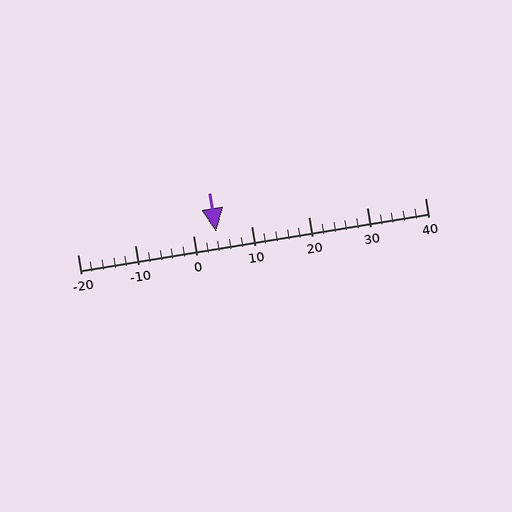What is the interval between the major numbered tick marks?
The major tick marks are spaced 10 units apart.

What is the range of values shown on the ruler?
The ruler shows values from -20 to 40.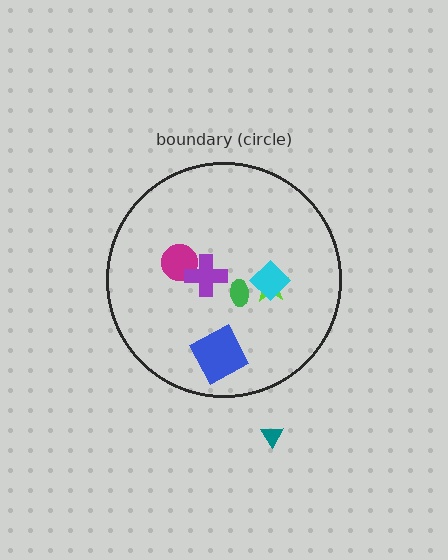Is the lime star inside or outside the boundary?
Inside.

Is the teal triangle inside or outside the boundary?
Outside.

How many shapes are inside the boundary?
6 inside, 1 outside.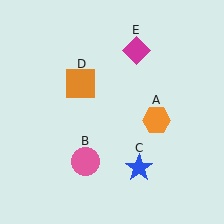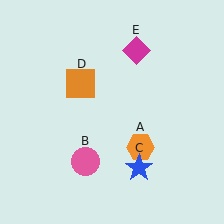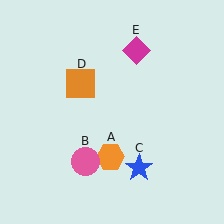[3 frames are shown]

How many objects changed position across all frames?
1 object changed position: orange hexagon (object A).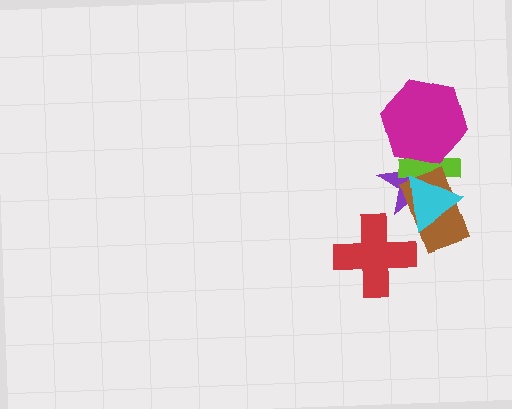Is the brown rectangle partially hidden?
Yes, it is partially covered by another shape.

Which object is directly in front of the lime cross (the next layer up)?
The brown rectangle is directly in front of the lime cross.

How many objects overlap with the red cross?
0 objects overlap with the red cross.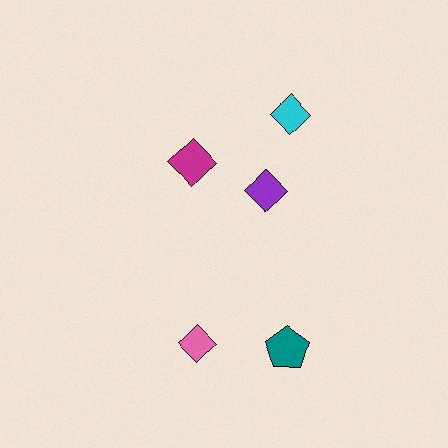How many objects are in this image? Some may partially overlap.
There are 5 objects.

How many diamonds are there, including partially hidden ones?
There are 4 diamonds.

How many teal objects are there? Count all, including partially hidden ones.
There is 1 teal object.